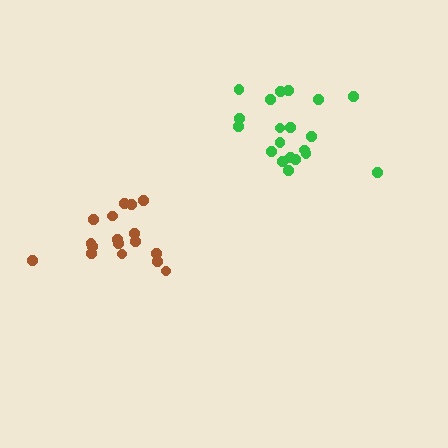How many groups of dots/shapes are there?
There are 2 groups.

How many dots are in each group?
Group 1: 17 dots, Group 2: 20 dots (37 total).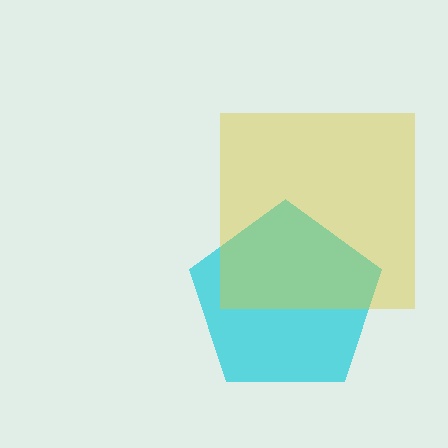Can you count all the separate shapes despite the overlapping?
Yes, there are 2 separate shapes.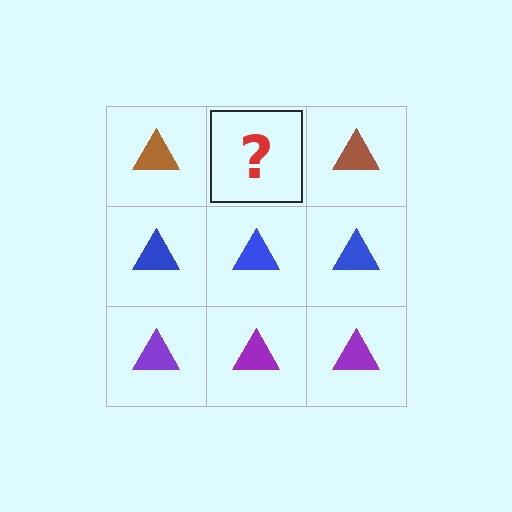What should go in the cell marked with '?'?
The missing cell should contain a brown triangle.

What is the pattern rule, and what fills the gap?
The rule is that each row has a consistent color. The gap should be filled with a brown triangle.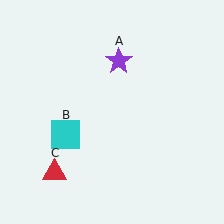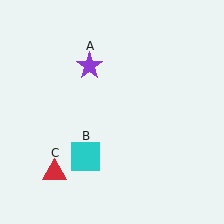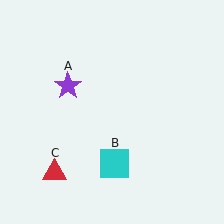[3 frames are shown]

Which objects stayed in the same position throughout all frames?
Red triangle (object C) remained stationary.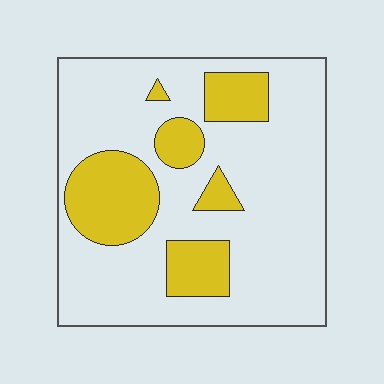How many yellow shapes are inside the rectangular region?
6.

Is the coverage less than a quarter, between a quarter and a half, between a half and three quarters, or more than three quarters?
Less than a quarter.